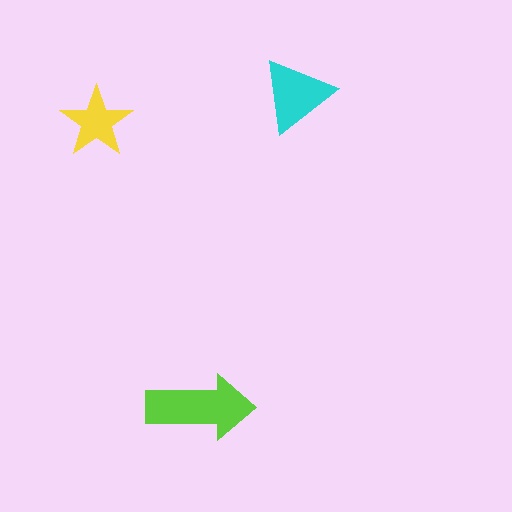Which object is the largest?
The lime arrow.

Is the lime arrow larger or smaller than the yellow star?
Larger.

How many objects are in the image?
There are 3 objects in the image.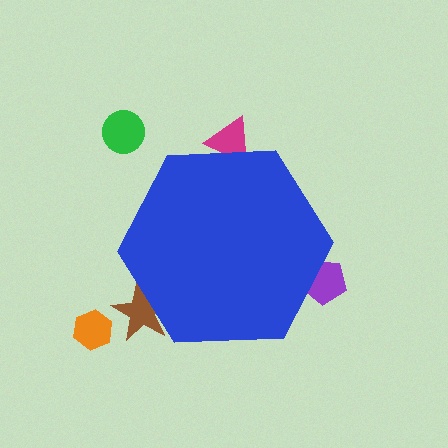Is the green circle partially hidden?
No, the green circle is fully visible.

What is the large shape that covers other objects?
A blue hexagon.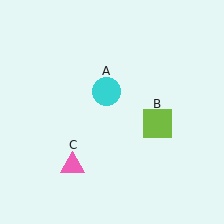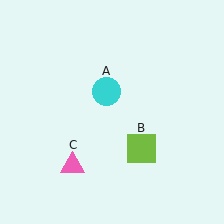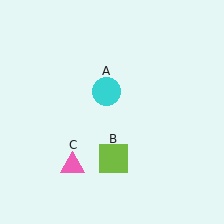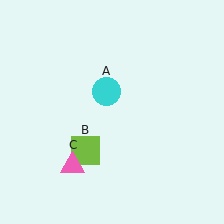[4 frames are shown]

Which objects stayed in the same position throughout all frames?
Cyan circle (object A) and pink triangle (object C) remained stationary.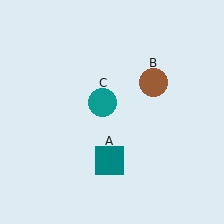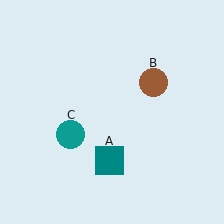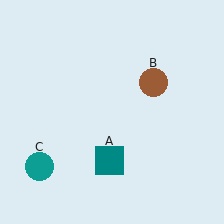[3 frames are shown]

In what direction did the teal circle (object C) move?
The teal circle (object C) moved down and to the left.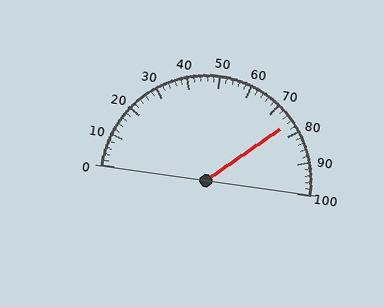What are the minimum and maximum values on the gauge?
The gauge ranges from 0 to 100.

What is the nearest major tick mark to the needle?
The nearest major tick mark is 80.